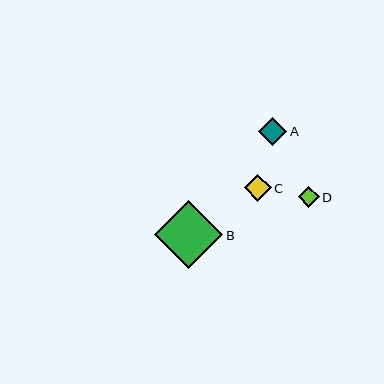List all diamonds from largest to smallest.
From largest to smallest: B, A, C, D.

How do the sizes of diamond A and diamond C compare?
Diamond A and diamond C are approximately the same size.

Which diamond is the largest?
Diamond B is the largest with a size of approximately 68 pixels.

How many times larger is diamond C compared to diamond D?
Diamond C is approximately 1.3 times the size of diamond D.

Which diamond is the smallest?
Diamond D is the smallest with a size of approximately 21 pixels.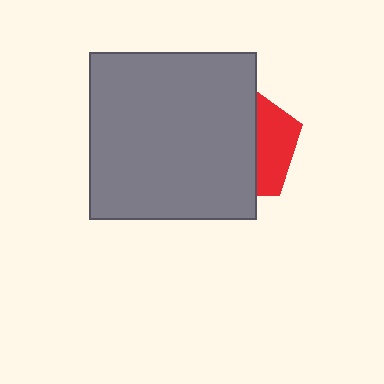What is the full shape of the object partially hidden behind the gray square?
The partially hidden object is a red pentagon.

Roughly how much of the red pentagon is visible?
A small part of it is visible (roughly 32%).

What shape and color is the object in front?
The object in front is a gray square.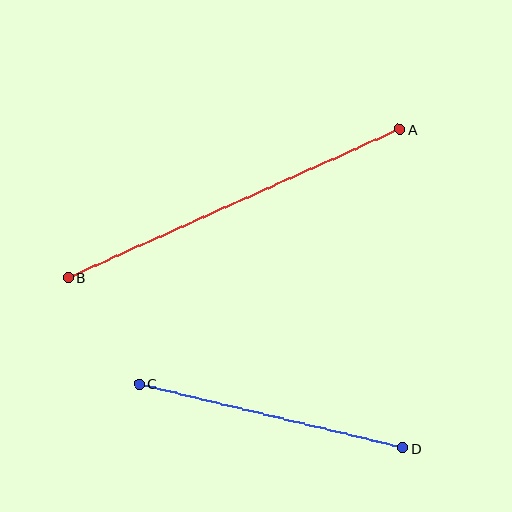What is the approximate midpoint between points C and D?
The midpoint is at approximately (271, 416) pixels.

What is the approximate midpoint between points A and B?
The midpoint is at approximately (234, 204) pixels.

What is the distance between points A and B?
The distance is approximately 363 pixels.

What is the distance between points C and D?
The distance is approximately 271 pixels.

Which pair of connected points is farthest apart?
Points A and B are farthest apart.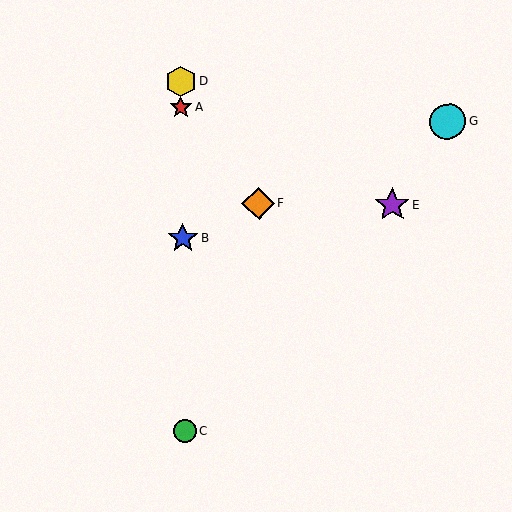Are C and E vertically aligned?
No, C is at x≈185 and E is at x≈392.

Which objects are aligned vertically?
Objects A, B, C, D are aligned vertically.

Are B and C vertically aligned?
Yes, both are at x≈183.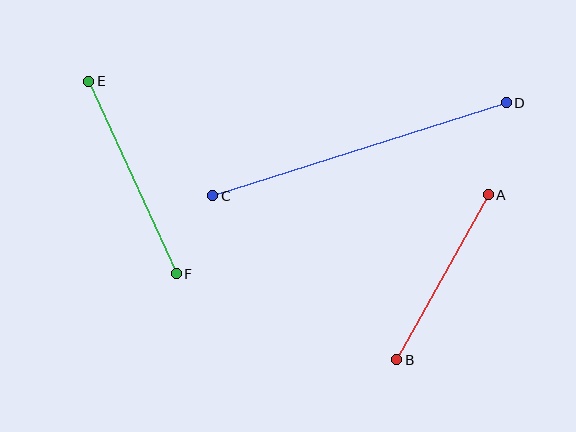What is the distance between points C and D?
The distance is approximately 308 pixels.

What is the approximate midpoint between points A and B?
The midpoint is at approximately (443, 277) pixels.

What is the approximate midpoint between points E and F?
The midpoint is at approximately (133, 177) pixels.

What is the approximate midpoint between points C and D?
The midpoint is at approximately (360, 149) pixels.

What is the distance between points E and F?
The distance is approximately 211 pixels.